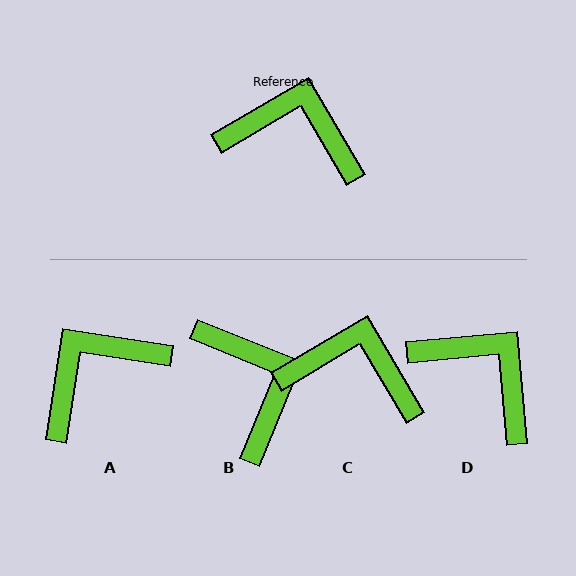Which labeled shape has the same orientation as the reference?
C.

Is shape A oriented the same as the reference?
No, it is off by about 51 degrees.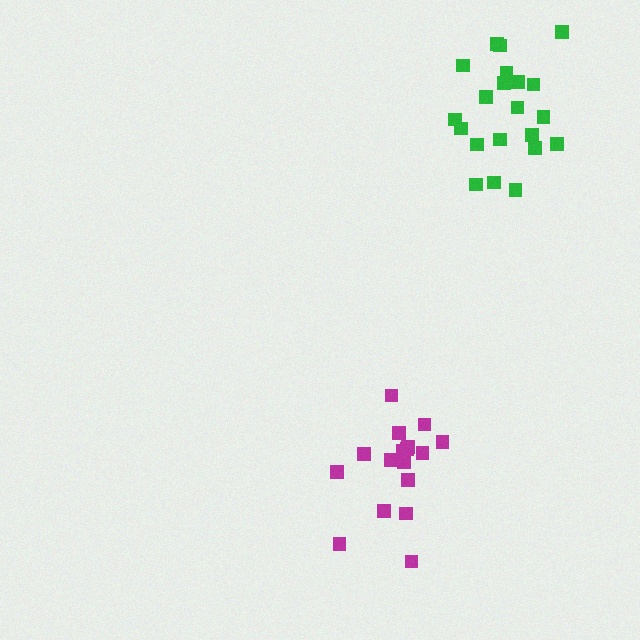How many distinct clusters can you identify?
There are 2 distinct clusters.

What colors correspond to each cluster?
The clusters are colored: magenta, green.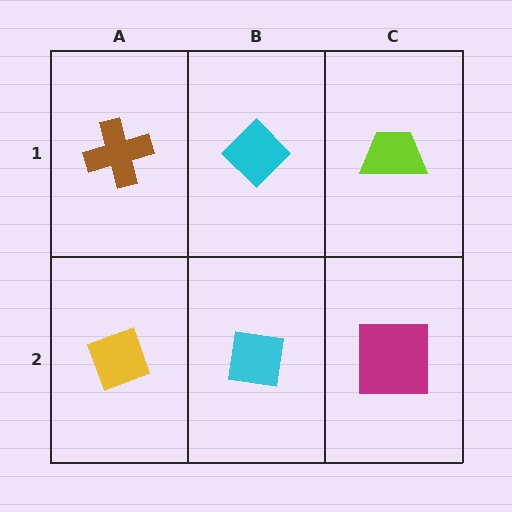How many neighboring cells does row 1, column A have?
2.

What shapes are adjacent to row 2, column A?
A brown cross (row 1, column A), a cyan square (row 2, column B).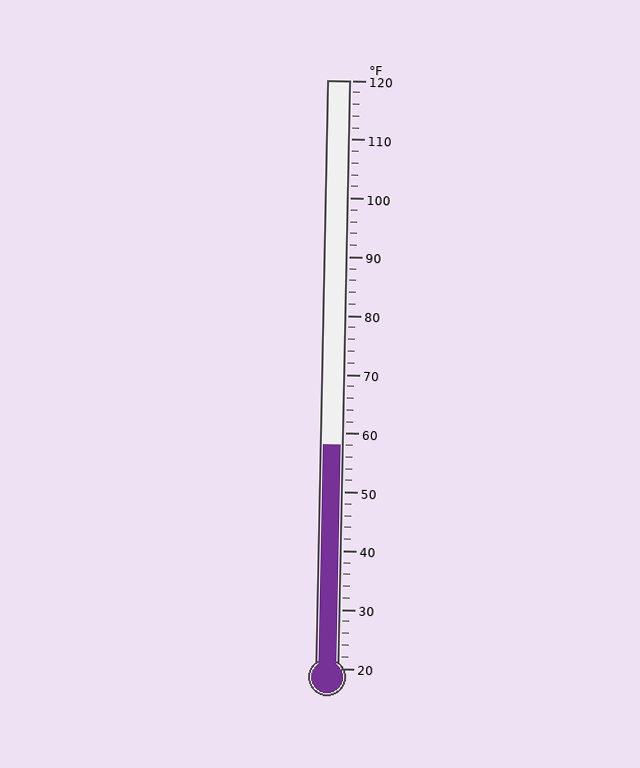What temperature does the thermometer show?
The thermometer shows approximately 58°F.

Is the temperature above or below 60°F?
The temperature is below 60°F.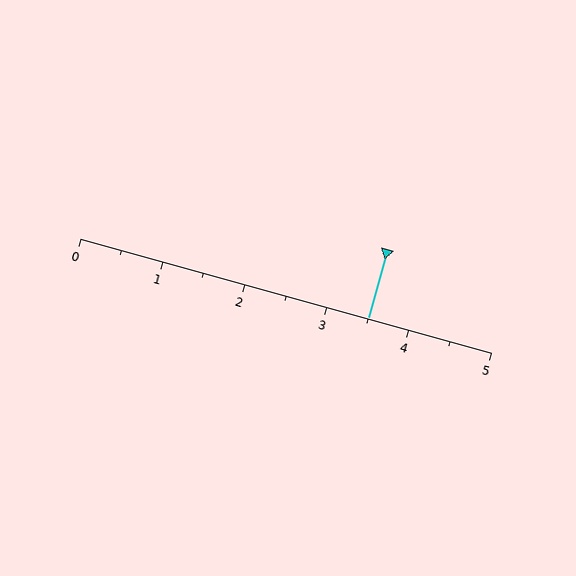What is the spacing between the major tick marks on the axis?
The major ticks are spaced 1 apart.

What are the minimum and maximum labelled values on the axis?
The axis runs from 0 to 5.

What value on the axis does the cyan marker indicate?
The marker indicates approximately 3.5.